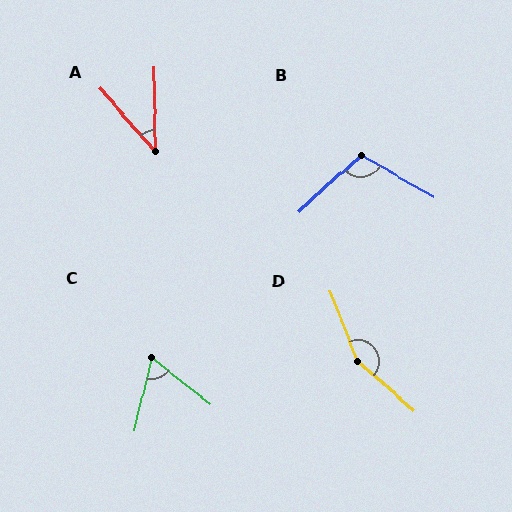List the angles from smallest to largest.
A (40°), C (65°), B (108°), D (153°).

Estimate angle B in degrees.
Approximately 108 degrees.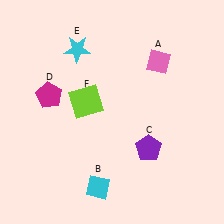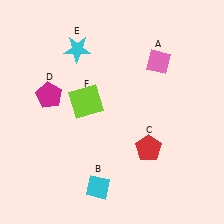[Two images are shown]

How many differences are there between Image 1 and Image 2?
There is 1 difference between the two images.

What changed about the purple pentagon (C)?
In Image 1, C is purple. In Image 2, it changed to red.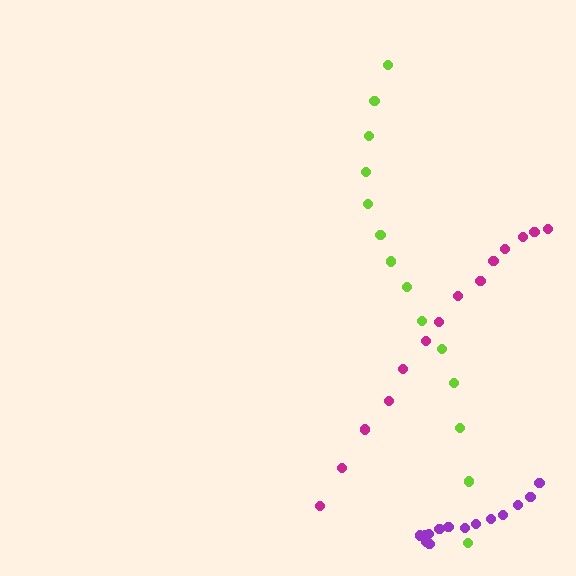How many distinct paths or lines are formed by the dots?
There are 3 distinct paths.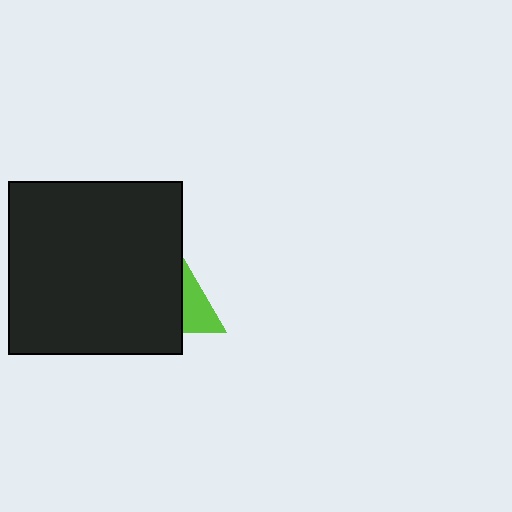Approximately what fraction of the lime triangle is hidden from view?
Roughly 68% of the lime triangle is hidden behind the black square.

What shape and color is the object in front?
The object in front is a black square.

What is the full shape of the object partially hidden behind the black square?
The partially hidden object is a lime triangle.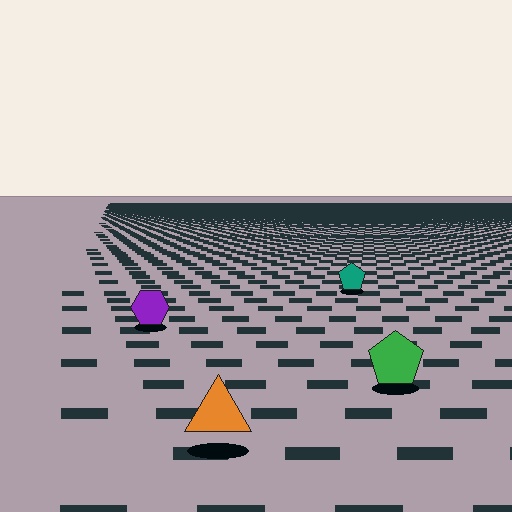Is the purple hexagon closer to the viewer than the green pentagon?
No. The green pentagon is closer — you can tell from the texture gradient: the ground texture is coarser near it.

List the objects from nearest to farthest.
From nearest to farthest: the orange triangle, the green pentagon, the purple hexagon, the teal pentagon.